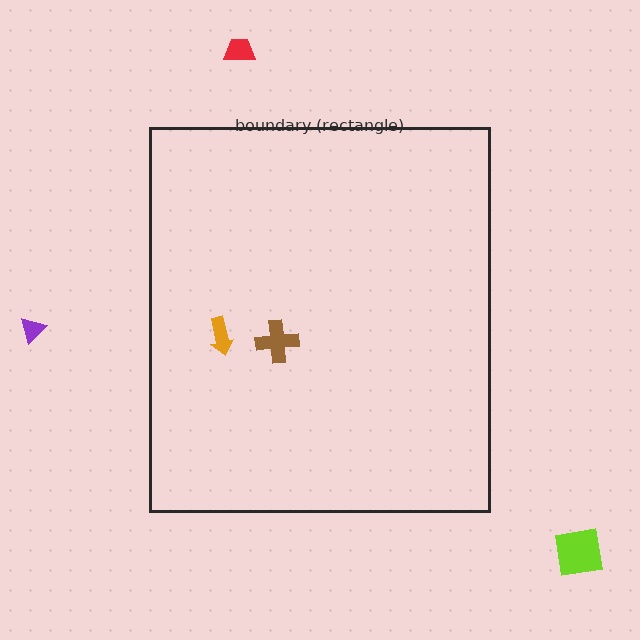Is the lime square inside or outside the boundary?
Outside.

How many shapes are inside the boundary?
2 inside, 3 outside.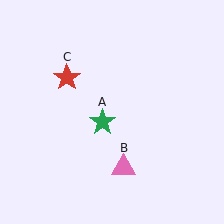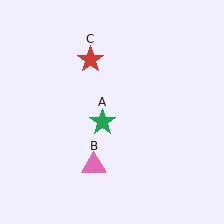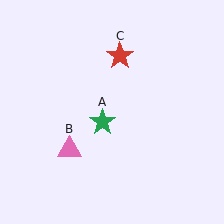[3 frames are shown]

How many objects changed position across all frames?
2 objects changed position: pink triangle (object B), red star (object C).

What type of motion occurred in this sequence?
The pink triangle (object B), red star (object C) rotated clockwise around the center of the scene.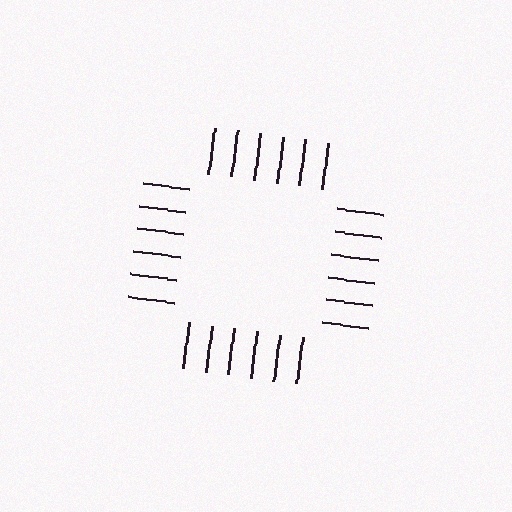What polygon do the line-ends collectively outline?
An illusory square — the line segments terminate on its edges but no continuous stroke is drawn.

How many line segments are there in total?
24 — 6 along each of the 4 edges.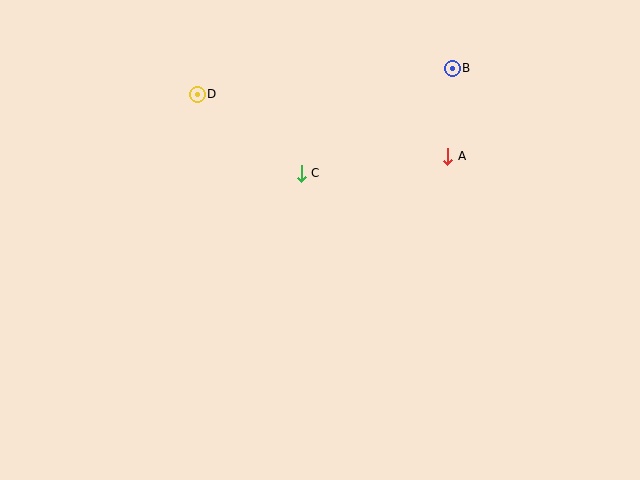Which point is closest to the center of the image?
Point C at (301, 173) is closest to the center.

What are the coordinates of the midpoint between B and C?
The midpoint between B and C is at (377, 121).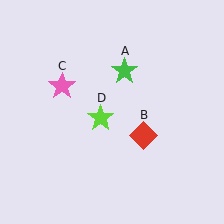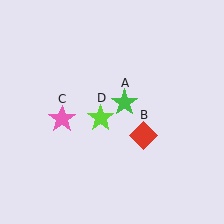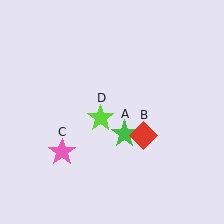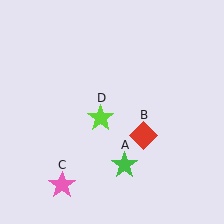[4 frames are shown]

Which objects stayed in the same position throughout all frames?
Red diamond (object B) and lime star (object D) remained stationary.